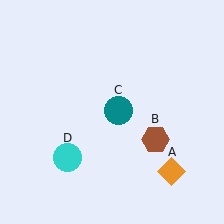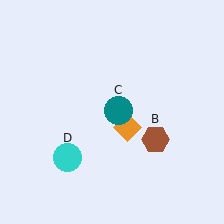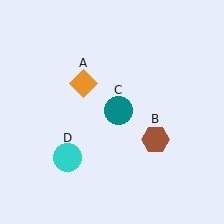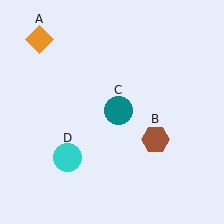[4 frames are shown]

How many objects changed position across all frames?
1 object changed position: orange diamond (object A).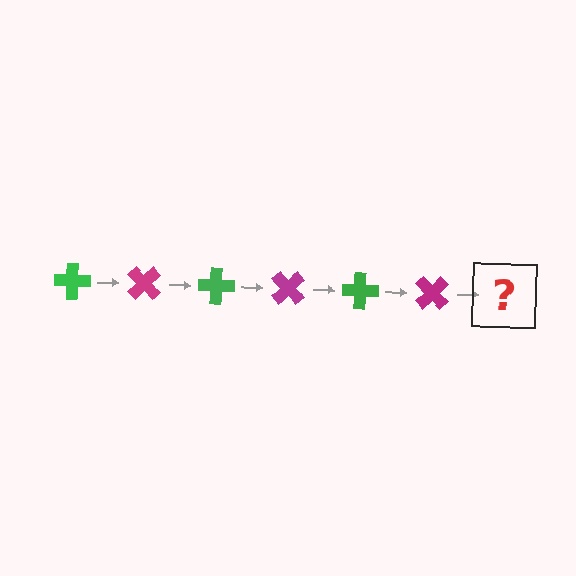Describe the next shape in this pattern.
It should be a green cross, rotated 270 degrees from the start.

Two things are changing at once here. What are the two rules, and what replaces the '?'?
The two rules are that it rotates 45 degrees each step and the color cycles through green and magenta. The '?' should be a green cross, rotated 270 degrees from the start.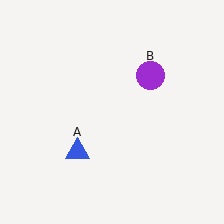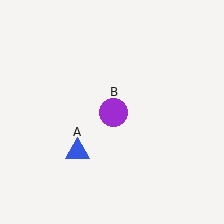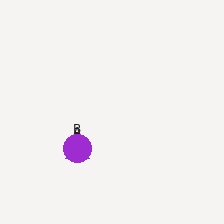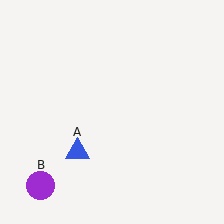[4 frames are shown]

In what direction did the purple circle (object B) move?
The purple circle (object B) moved down and to the left.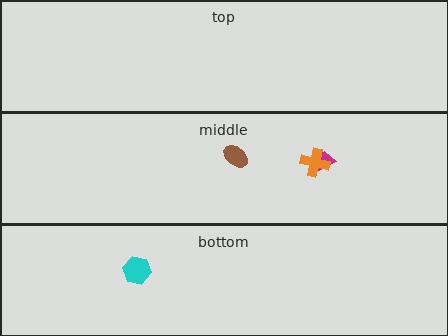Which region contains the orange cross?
The middle region.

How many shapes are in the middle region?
3.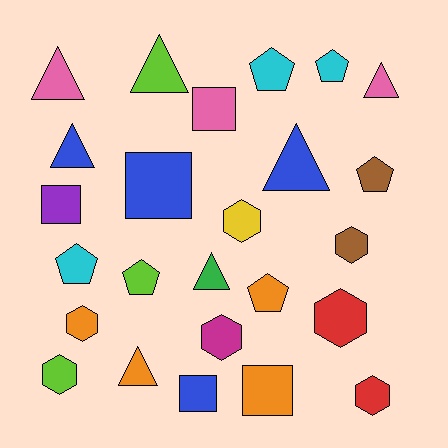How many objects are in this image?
There are 25 objects.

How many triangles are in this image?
There are 7 triangles.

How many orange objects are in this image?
There are 4 orange objects.